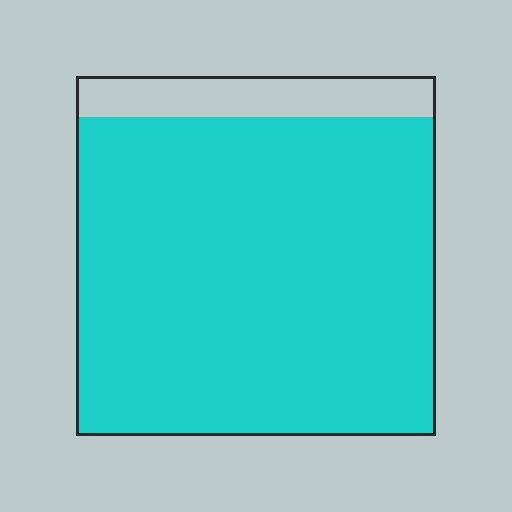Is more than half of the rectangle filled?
Yes.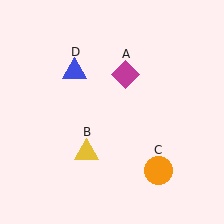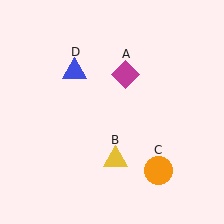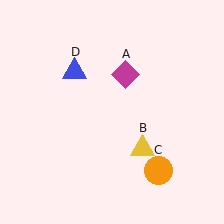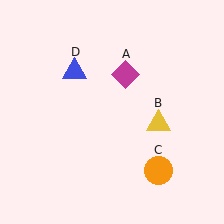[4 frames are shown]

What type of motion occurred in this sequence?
The yellow triangle (object B) rotated counterclockwise around the center of the scene.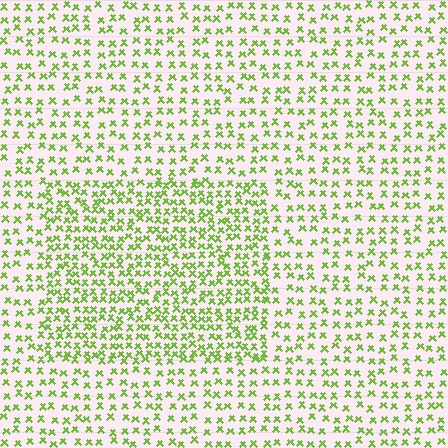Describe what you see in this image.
The image contains small lime elements arranged at two different densities. A rectangle-shaped region is visible where the elements are more densely packed than the surrounding area.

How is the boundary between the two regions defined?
The boundary is defined by a change in element density (approximately 1.7x ratio). All elements are the same color, size, and shape.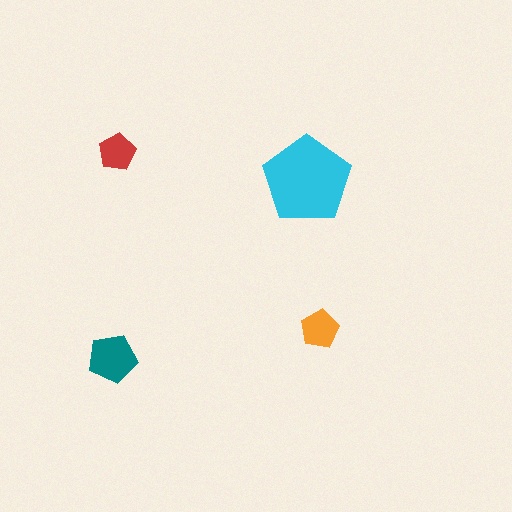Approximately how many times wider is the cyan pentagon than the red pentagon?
About 2.5 times wider.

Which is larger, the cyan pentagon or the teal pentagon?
The cyan one.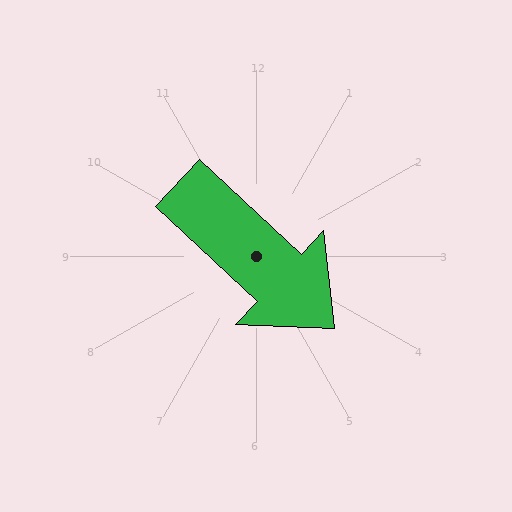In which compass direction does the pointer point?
Southeast.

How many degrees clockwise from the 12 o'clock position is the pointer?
Approximately 133 degrees.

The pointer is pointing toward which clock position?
Roughly 4 o'clock.